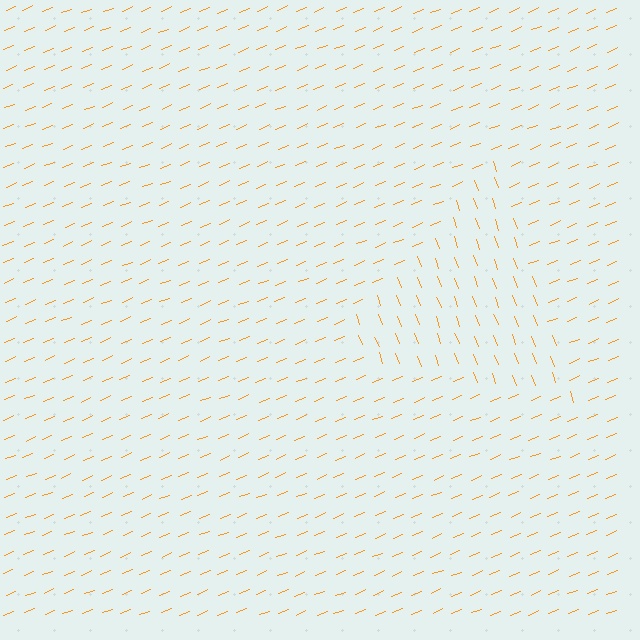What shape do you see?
I see a triangle.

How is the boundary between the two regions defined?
The boundary is defined purely by a change in line orientation (approximately 88 degrees difference). All lines are the same color and thickness.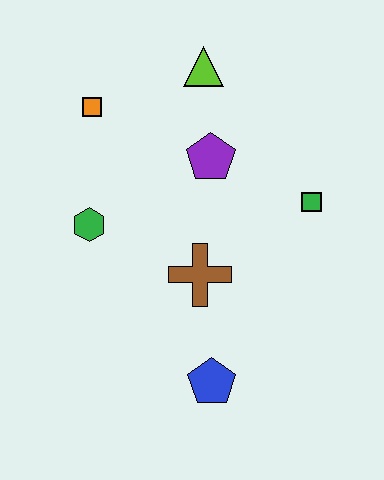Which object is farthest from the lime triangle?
The blue pentagon is farthest from the lime triangle.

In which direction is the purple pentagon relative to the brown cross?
The purple pentagon is above the brown cross.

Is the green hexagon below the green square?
Yes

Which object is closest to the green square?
The purple pentagon is closest to the green square.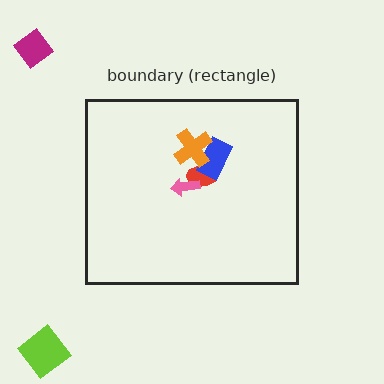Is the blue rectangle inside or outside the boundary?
Inside.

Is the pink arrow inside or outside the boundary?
Inside.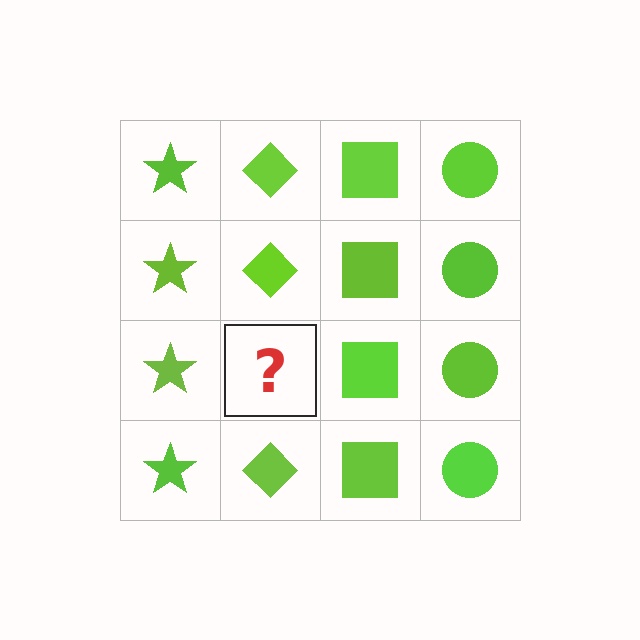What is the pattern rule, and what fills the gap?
The rule is that each column has a consistent shape. The gap should be filled with a lime diamond.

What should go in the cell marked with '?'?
The missing cell should contain a lime diamond.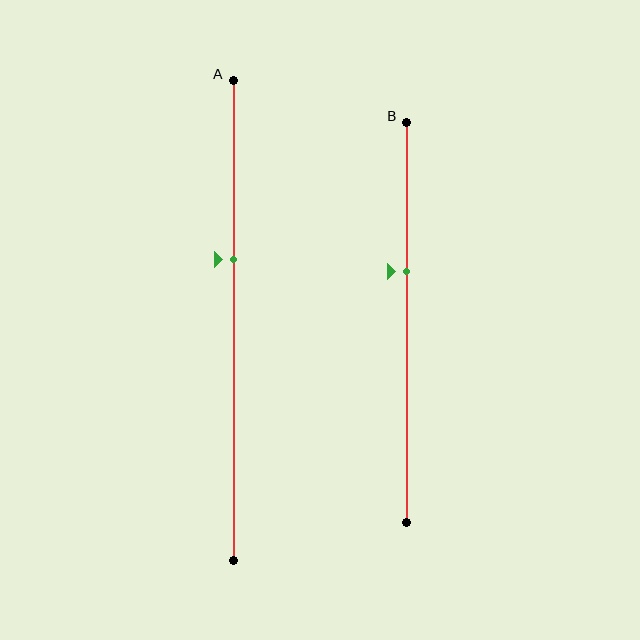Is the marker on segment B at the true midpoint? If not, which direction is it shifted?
No, the marker on segment B is shifted upward by about 13% of the segment length.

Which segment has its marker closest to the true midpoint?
Segment A has its marker closest to the true midpoint.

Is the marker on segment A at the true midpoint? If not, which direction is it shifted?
No, the marker on segment A is shifted upward by about 13% of the segment length.